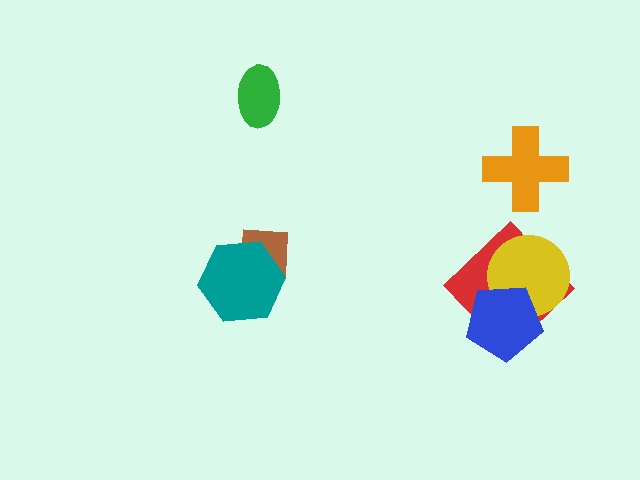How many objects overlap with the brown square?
1 object overlaps with the brown square.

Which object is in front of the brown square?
The teal hexagon is in front of the brown square.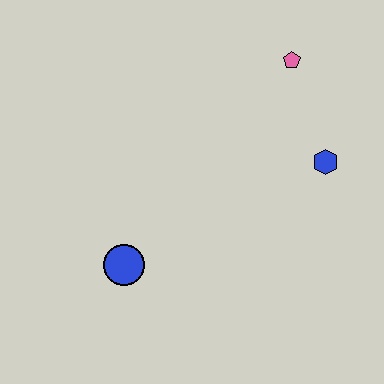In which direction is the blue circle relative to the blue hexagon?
The blue circle is to the left of the blue hexagon.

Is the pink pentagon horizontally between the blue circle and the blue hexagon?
Yes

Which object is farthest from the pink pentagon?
The blue circle is farthest from the pink pentagon.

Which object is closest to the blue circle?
The blue hexagon is closest to the blue circle.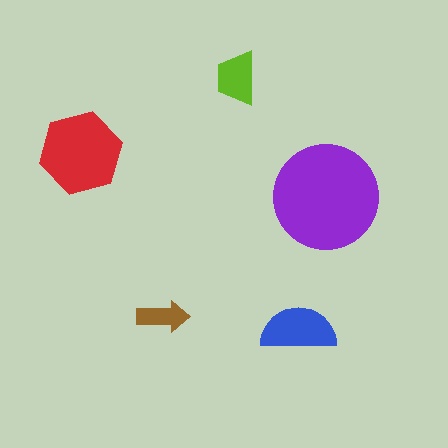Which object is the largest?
The purple circle.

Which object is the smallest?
The brown arrow.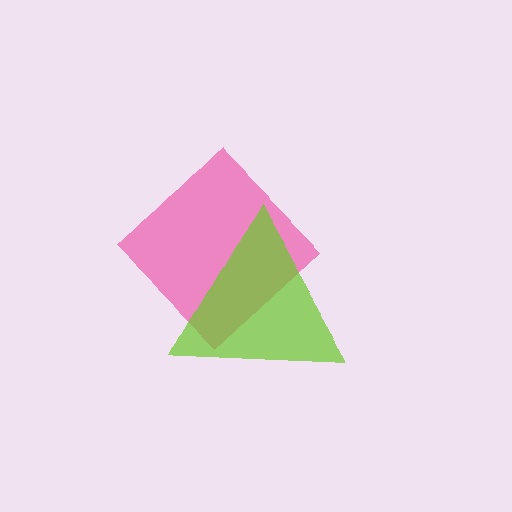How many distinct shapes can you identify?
There are 2 distinct shapes: a pink diamond, a lime triangle.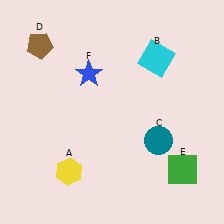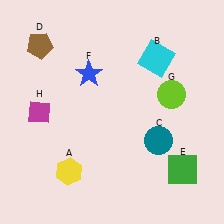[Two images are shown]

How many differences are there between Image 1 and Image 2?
There are 2 differences between the two images.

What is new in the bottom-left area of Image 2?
A magenta diamond (H) was added in the bottom-left area of Image 2.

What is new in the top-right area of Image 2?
A lime circle (G) was added in the top-right area of Image 2.